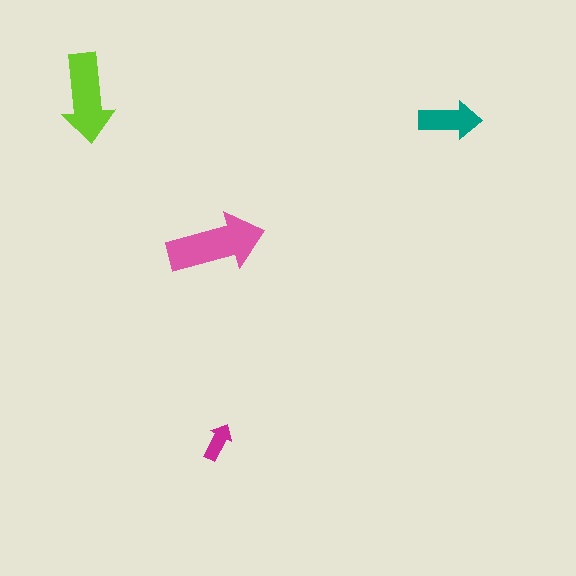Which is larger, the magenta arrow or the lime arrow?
The lime one.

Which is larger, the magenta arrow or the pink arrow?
The pink one.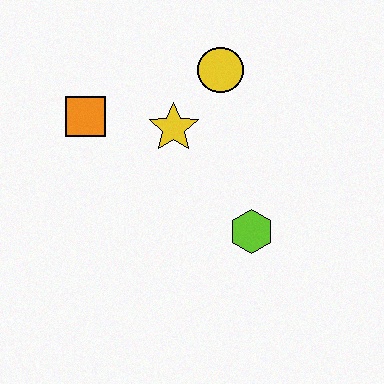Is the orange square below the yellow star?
No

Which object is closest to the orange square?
The yellow star is closest to the orange square.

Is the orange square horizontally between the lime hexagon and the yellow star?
No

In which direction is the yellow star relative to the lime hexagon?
The yellow star is above the lime hexagon.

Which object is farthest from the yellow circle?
The lime hexagon is farthest from the yellow circle.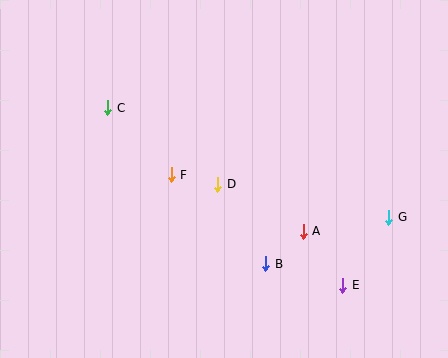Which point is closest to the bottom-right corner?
Point E is closest to the bottom-right corner.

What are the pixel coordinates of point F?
Point F is at (171, 175).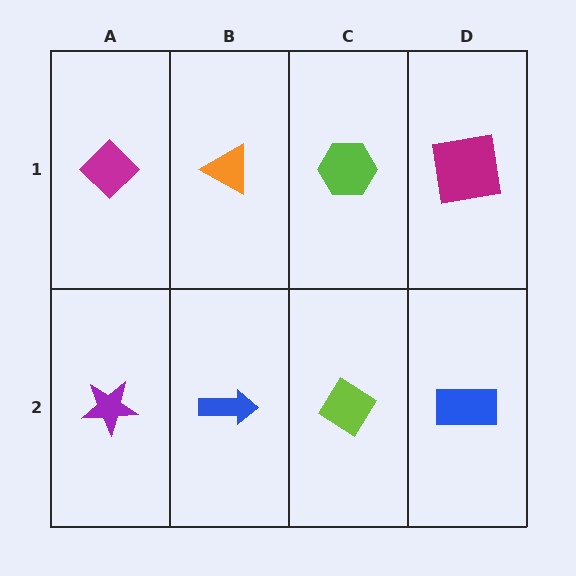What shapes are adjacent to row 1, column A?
A purple star (row 2, column A), an orange triangle (row 1, column B).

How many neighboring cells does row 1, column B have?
3.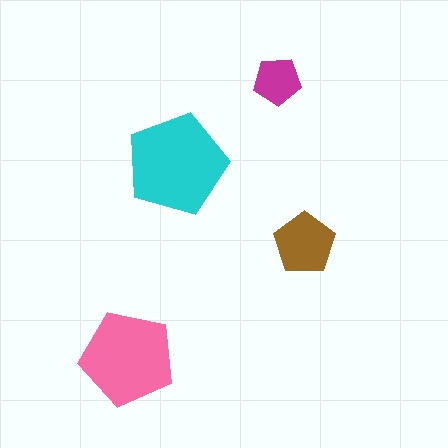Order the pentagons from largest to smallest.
the cyan one, the pink one, the brown one, the magenta one.